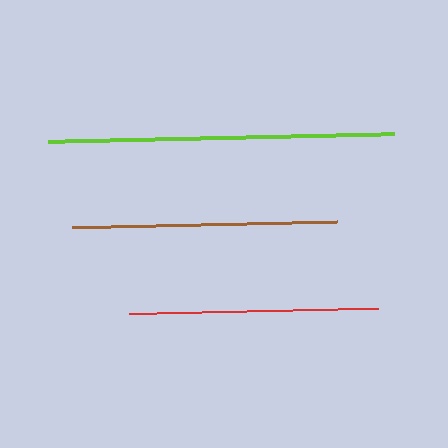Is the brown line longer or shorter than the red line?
The brown line is longer than the red line.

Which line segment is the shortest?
The red line is the shortest at approximately 250 pixels.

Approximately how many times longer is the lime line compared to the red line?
The lime line is approximately 1.4 times the length of the red line.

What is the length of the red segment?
The red segment is approximately 250 pixels long.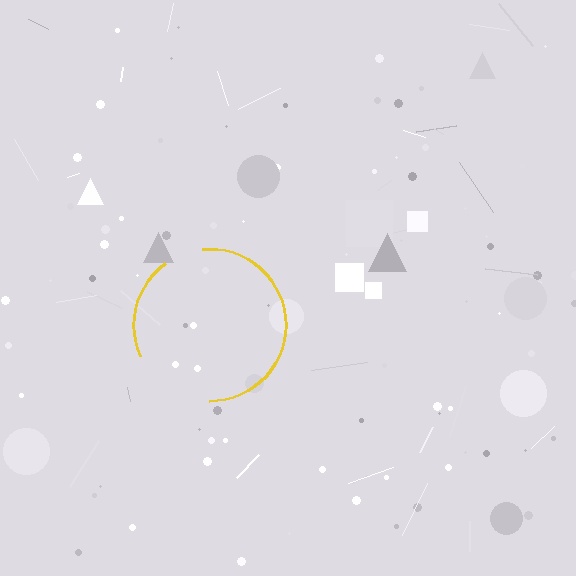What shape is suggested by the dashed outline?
The dashed outline suggests a circle.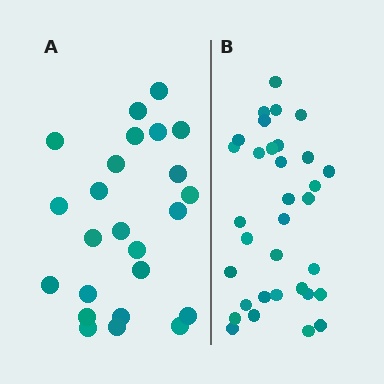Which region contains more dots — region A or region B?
Region B (the right region) has more dots.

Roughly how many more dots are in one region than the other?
Region B has roughly 8 or so more dots than region A.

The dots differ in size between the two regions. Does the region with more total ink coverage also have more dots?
No. Region A has more total ink coverage because its dots are larger, but region B actually contains more individual dots. Total area can be misleading — the number of items is what matters here.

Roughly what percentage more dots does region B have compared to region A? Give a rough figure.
About 40% more.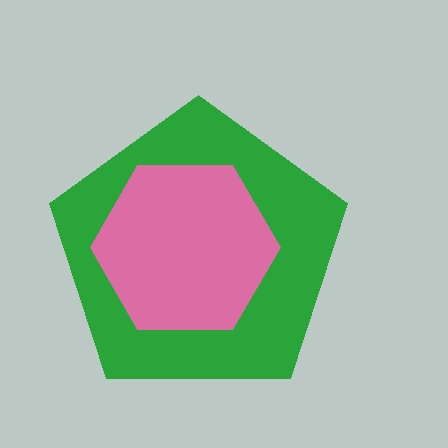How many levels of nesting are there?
2.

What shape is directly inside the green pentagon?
The pink hexagon.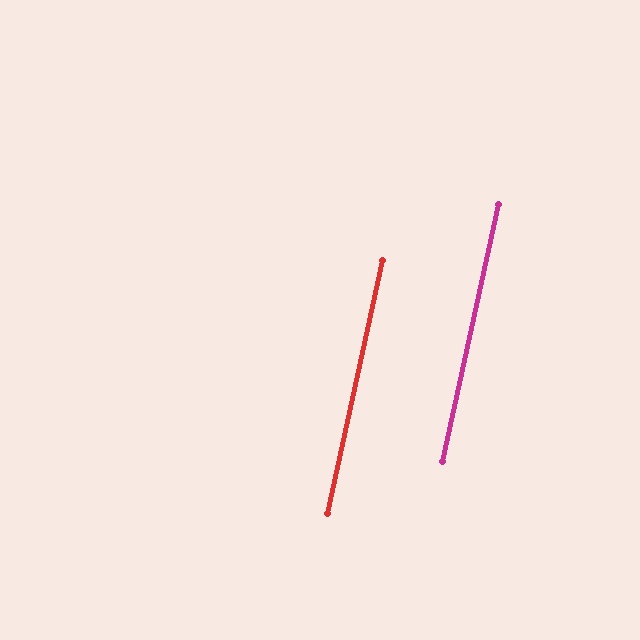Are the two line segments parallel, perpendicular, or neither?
Parallel — their directions differ by only 0.2°.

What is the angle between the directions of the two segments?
Approximately 0 degrees.